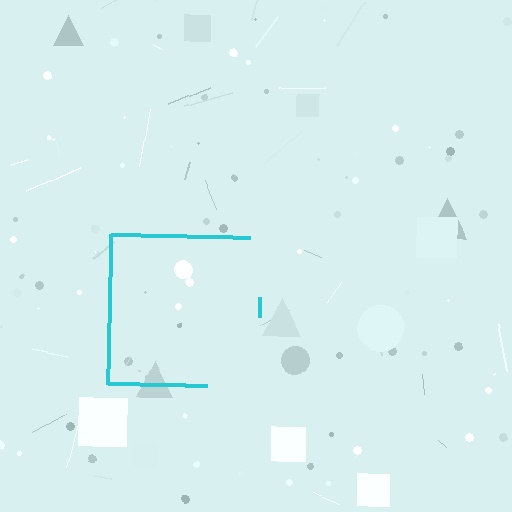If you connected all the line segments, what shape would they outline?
They would outline a square.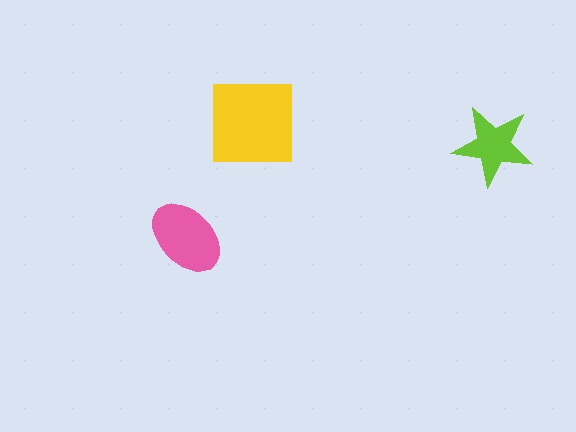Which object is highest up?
The yellow square is topmost.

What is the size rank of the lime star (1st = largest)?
3rd.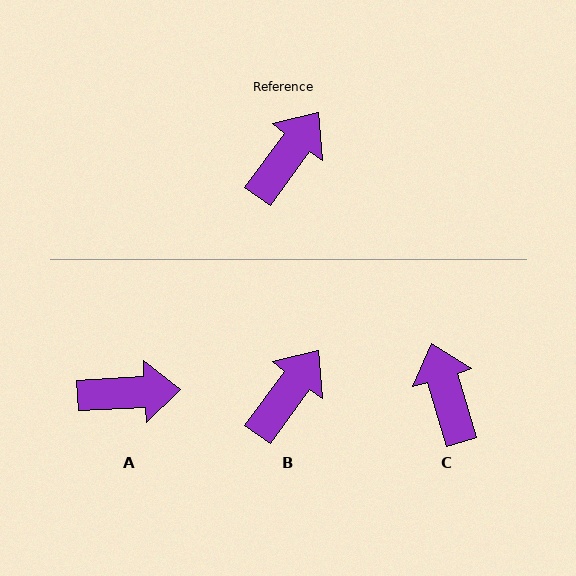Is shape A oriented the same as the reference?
No, it is off by about 51 degrees.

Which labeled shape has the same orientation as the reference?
B.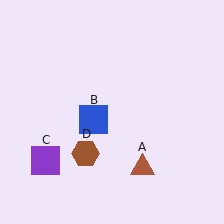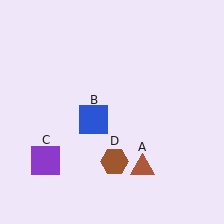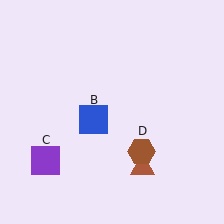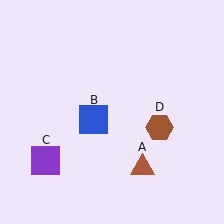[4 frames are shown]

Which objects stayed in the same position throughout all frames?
Brown triangle (object A) and blue square (object B) and purple square (object C) remained stationary.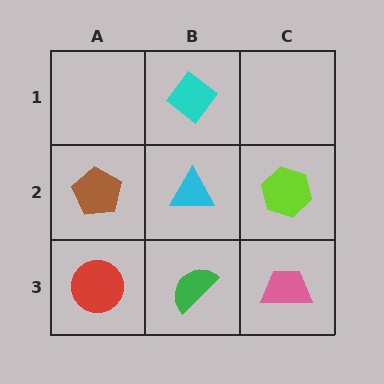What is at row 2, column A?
A brown pentagon.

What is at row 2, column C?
A lime hexagon.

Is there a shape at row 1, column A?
No, that cell is empty.